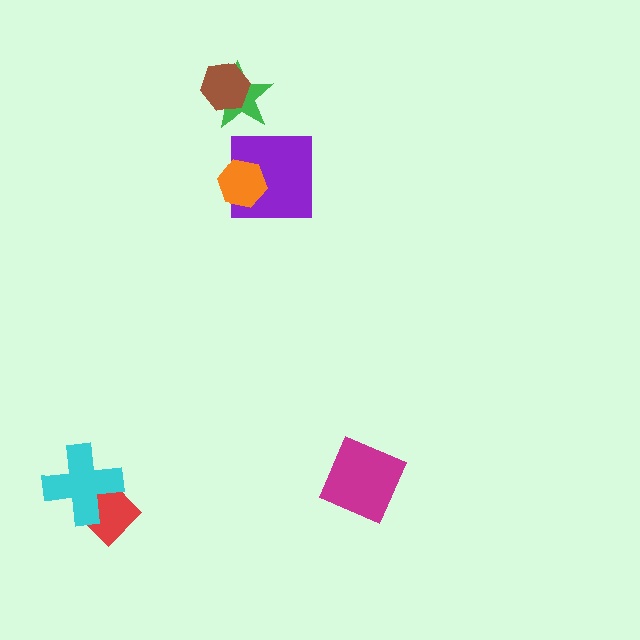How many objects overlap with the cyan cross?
1 object overlaps with the cyan cross.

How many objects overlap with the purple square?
1 object overlaps with the purple square.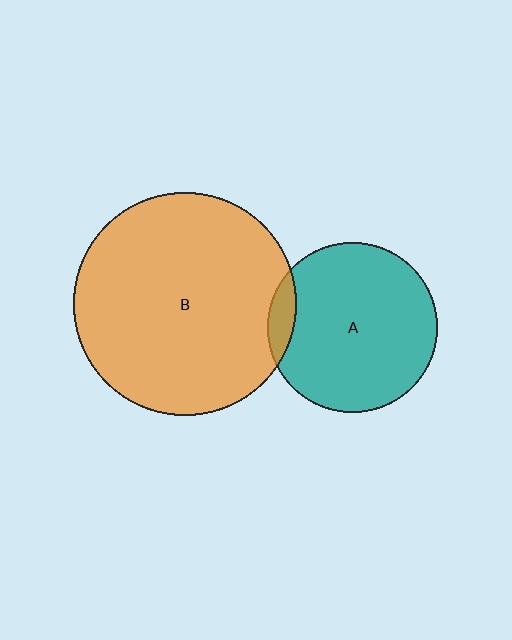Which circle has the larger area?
Circle B (orange).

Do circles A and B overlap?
Yes.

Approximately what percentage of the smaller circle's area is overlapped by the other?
Approximately 10%.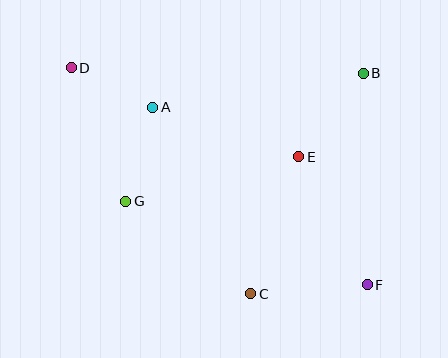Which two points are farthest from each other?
Points D and F are farthest from each other.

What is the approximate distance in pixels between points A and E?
The distance between A and E is approximately 155 pixels.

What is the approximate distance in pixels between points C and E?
The distance between C and E is approximately 145 pixels.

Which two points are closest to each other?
Points A and D are closest to each other.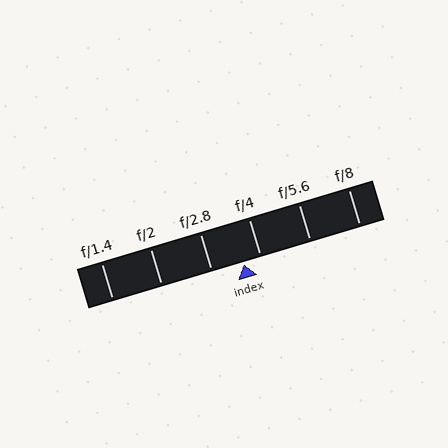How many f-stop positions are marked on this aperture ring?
There are 6 f-stop positions marked.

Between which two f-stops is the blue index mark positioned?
The index mark is between f/2.8 and f/4.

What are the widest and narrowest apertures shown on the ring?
The widest aperture shown is f/1.4 and the narrowest is f/8.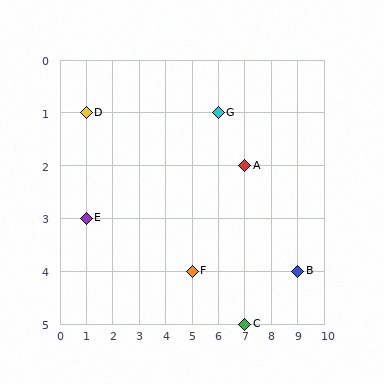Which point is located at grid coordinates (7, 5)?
Point C is at (7, 5).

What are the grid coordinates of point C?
Point C is at grid coordinates (7, 5).